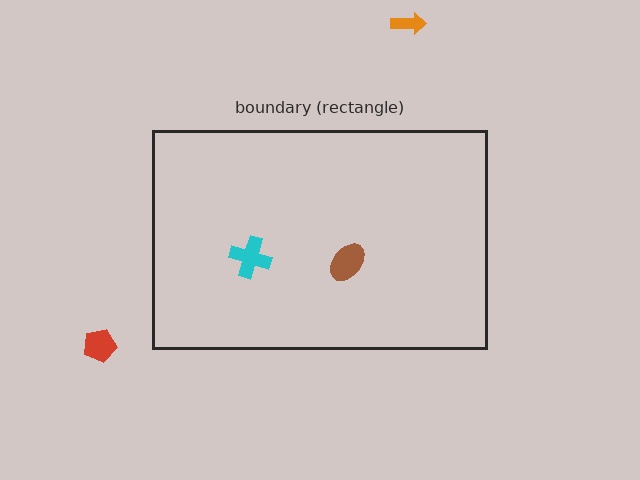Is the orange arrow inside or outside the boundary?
Outside.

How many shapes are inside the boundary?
2 inside, 2 outside.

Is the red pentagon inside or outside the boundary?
Outside.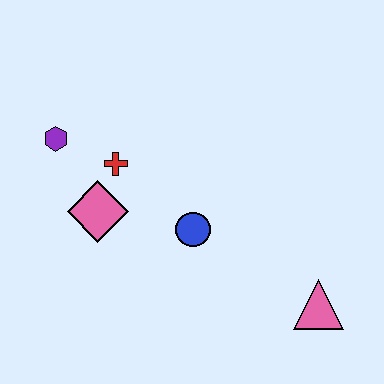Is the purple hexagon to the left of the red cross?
Yes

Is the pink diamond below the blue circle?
No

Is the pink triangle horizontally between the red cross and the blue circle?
No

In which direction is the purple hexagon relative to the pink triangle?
The purple hexagon is to the left of the pink triangle.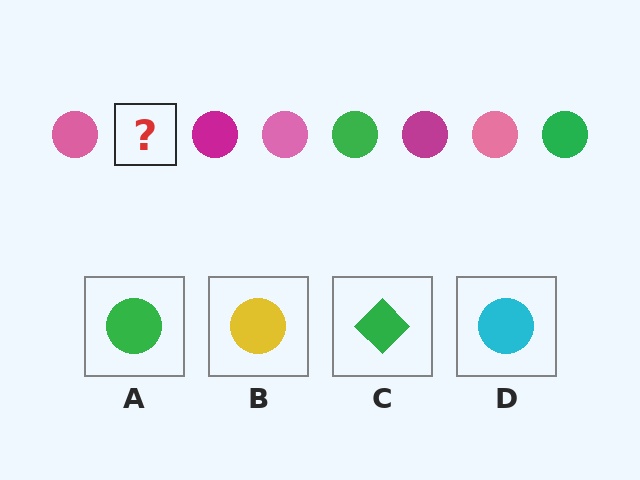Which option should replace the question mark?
Option A.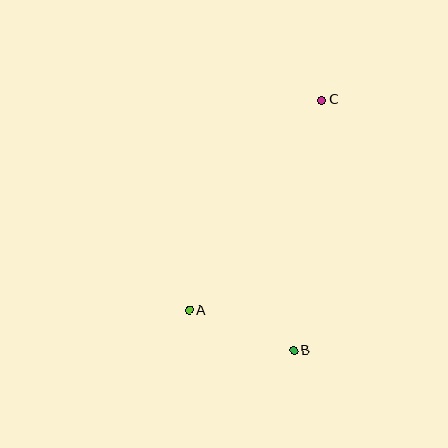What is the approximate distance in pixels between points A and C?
The distance between A and C is approximately 248 pixels.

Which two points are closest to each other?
Points A and B are closest to each other.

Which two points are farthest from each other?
Points B and C are farthest from each other.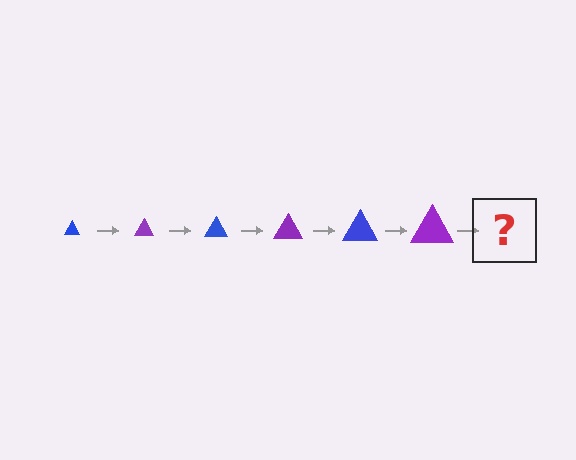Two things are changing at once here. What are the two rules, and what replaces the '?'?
The two rules are that the triangle grows larger each step and the color cycles through blue and purple. The '?' should be a blue triangle, larger than the previous one.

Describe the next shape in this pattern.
It should be a blue triangle, larger than the previous one.